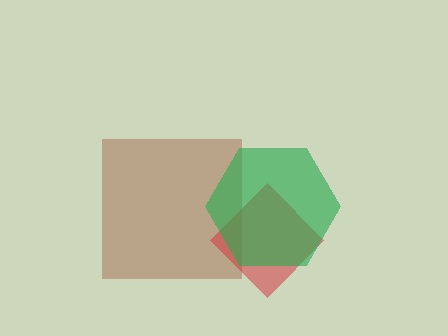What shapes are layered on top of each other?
The layered shapes are: a brown square, a red diamond, a green hexagon.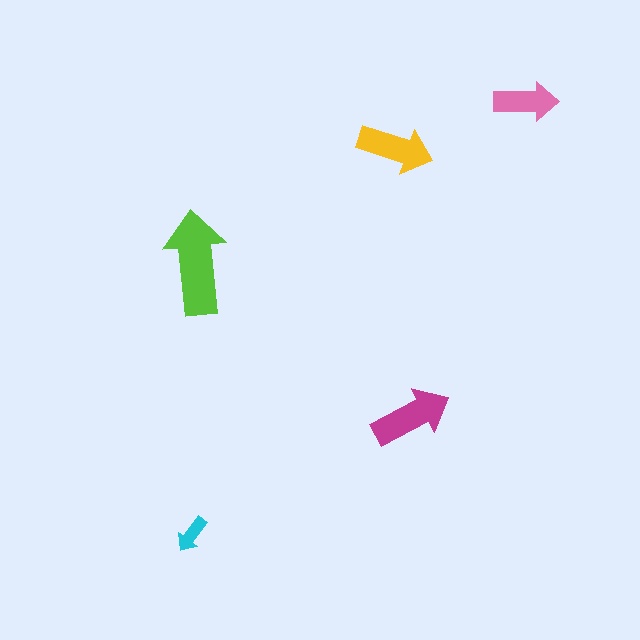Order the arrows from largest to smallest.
the lime one, the magenta one, the yellow one, the pink one, the cyan one.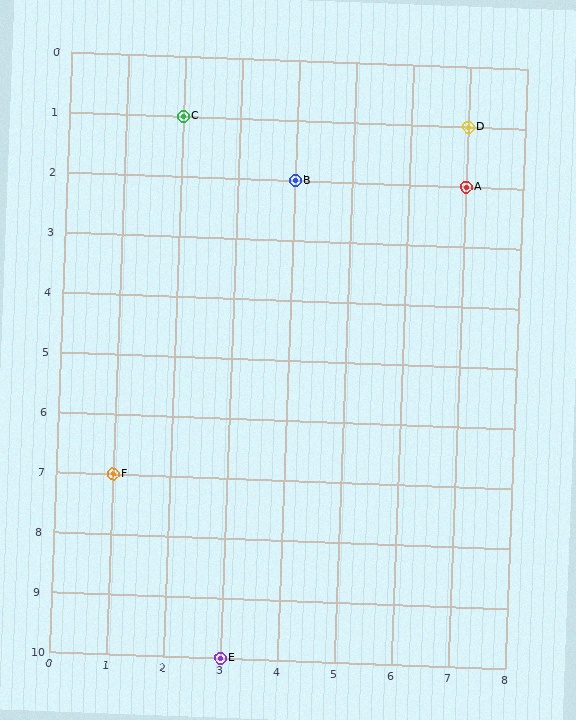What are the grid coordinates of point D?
Point D is at grid coordinates (7, 1).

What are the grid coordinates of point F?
Point F is at grid coordinates (1, 7).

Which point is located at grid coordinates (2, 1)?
Point C is at (2, 1).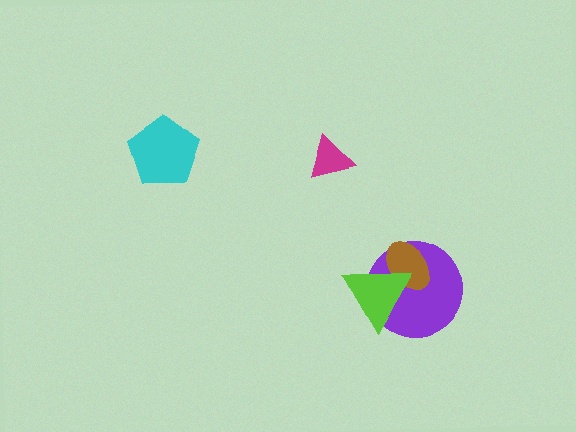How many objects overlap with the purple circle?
2 objects overlap with the purple circle.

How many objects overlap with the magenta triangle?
0 objects overlap with the magenta triangle.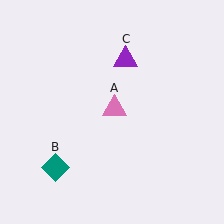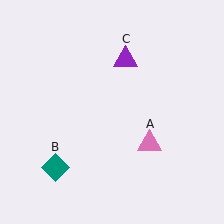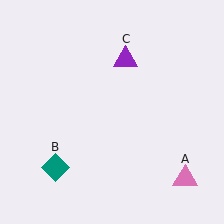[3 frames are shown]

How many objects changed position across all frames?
1 object changed position: pink triangle (object A).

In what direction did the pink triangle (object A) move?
The pink triangle (object A) moved down and to the right.